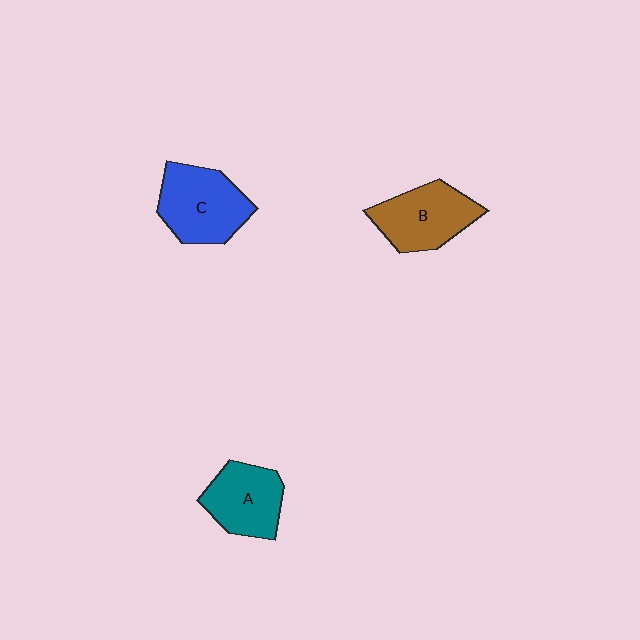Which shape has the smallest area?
Shape A (teal).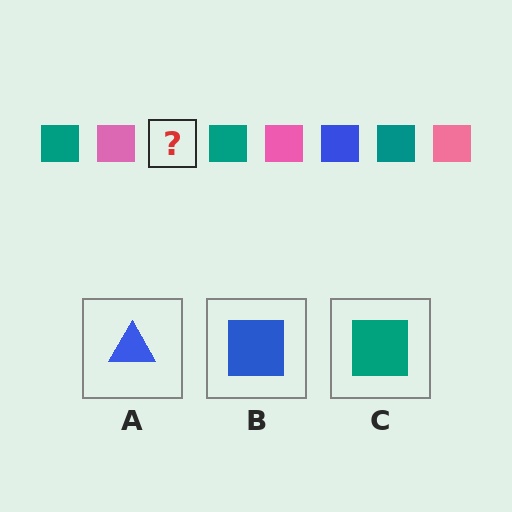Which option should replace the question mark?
Option B.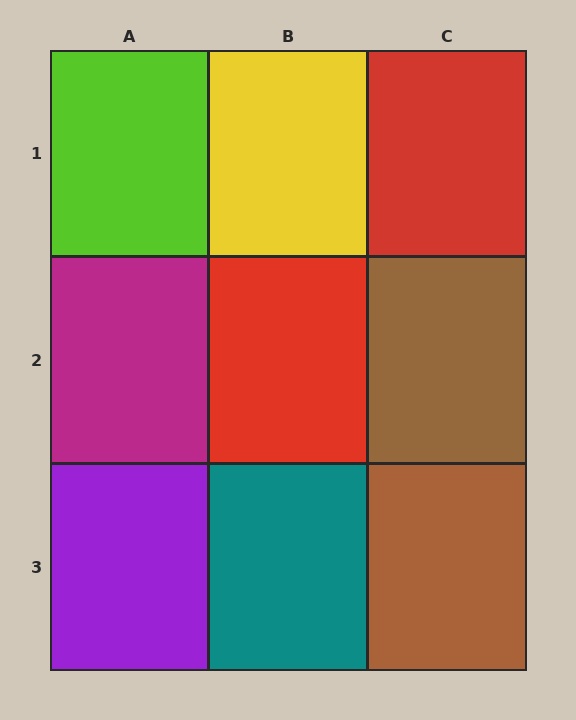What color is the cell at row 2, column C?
Brown.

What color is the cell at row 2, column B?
Red.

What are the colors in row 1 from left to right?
Lime, yellow, red.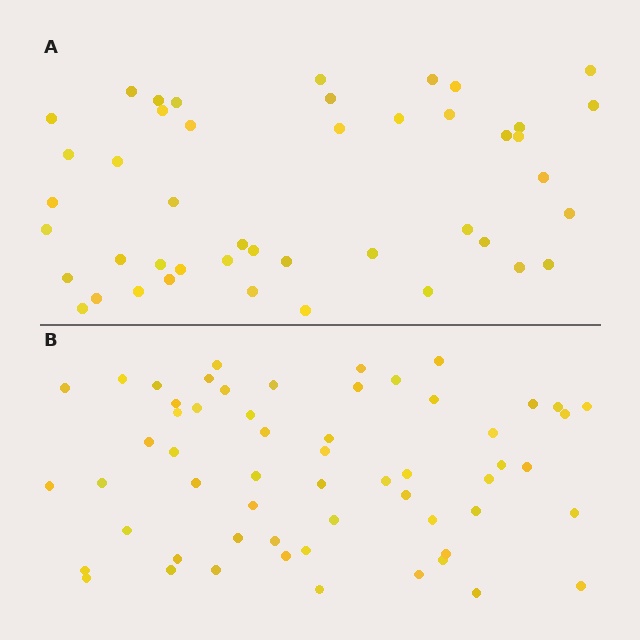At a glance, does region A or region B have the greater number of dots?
Region B (the bottom region) has more dots.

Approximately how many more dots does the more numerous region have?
Region B has approximately 15 more dots than region A.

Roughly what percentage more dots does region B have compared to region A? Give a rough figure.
About 30% more.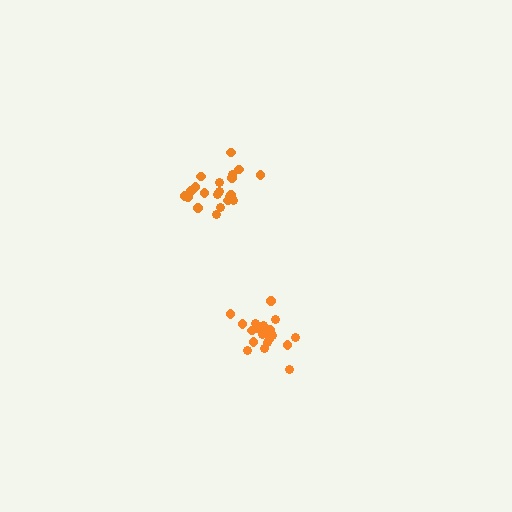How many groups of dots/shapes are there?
There are 2 groups.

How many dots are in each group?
Group 1: 21 dots, Group 2: 21 dots (42 total).